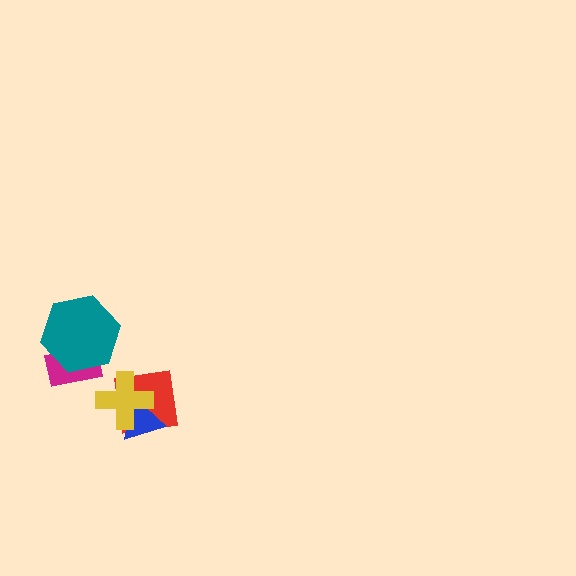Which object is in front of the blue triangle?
The yellow cross is in front of the blue triangle.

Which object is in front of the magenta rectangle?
The teal hexagon is in front of the magenta rectangle.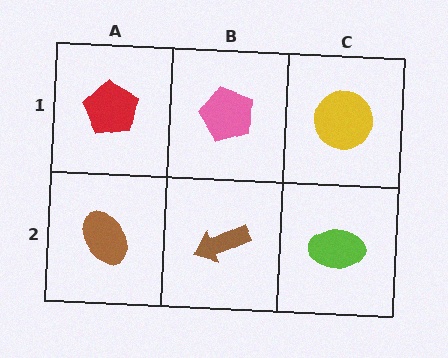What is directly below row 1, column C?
A lime ellipse.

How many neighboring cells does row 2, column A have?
2.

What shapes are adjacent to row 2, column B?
A pink pentagon (row 1, column B), a brown ellipse (row 2, column A), a lime ellipse (row 2, column C).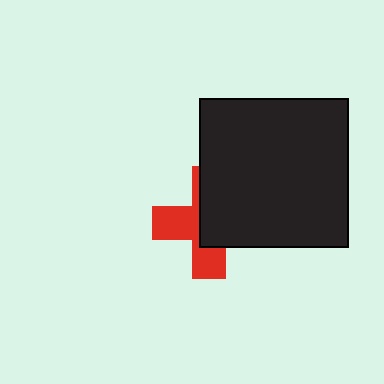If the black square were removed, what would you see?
You would see the complete red cross.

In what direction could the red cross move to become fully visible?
The red cross could move toward the lower-left. That would shift it out from behind the black square entirely.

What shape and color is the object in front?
The object in front is a black square.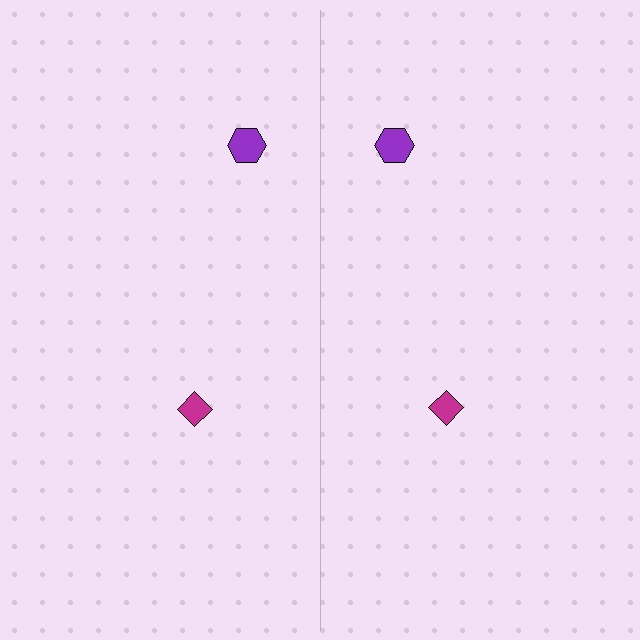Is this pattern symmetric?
Yes, this pattern has bilateral (reflection) symmetry.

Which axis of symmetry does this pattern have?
The pattern has a vertical axis of symmetry running through the center of the image.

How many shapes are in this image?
There are 4 shapes in this image.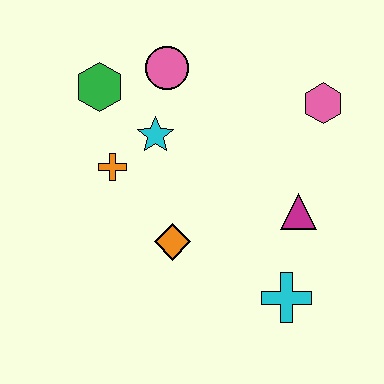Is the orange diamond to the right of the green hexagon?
Yes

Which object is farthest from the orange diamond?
The pink hexagon is farthest from the orange diamond.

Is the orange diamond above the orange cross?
No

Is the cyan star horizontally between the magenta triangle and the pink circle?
No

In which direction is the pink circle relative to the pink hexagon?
The pink circle is to the left of the pink hexagon.